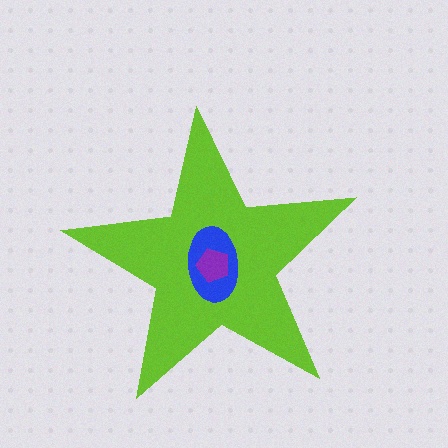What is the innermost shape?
The purple pentagon.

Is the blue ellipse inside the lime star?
Yes.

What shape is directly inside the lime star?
The blue ellipse.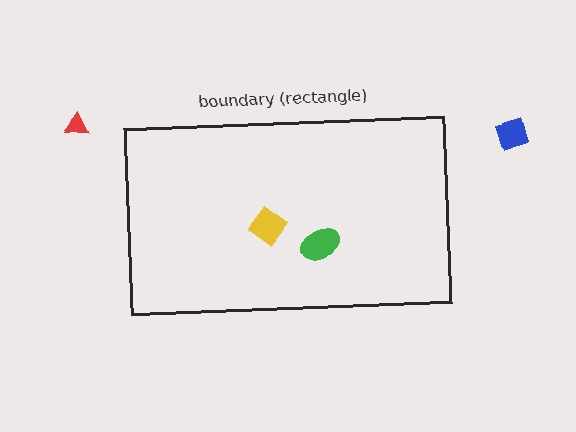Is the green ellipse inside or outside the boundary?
Inside.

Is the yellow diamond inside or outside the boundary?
Inside.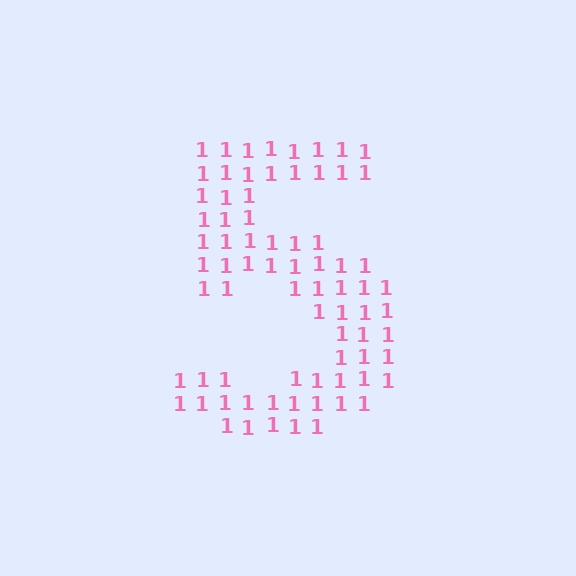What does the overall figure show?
The overall figure shows the digit 5.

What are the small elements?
The small elements are digit 1's.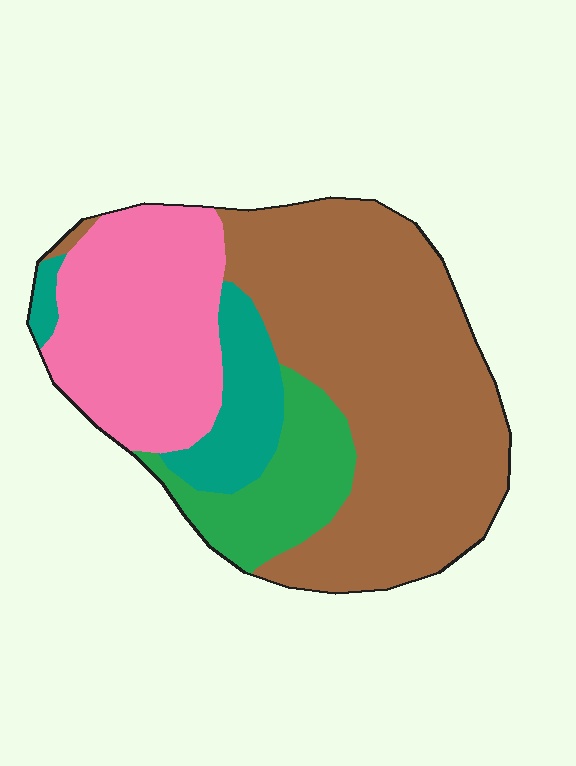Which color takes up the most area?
Brown, at roughly 50%.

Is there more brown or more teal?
Brown.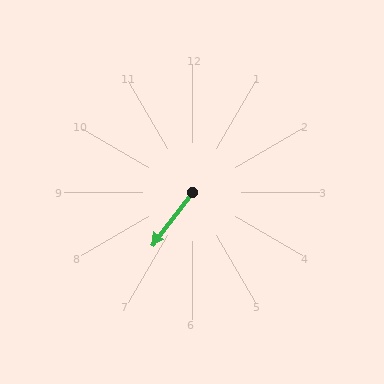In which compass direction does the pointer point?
Southwest.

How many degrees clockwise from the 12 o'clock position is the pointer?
Approximately 217 degrees.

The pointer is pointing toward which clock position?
Roughly 7 o'clock.